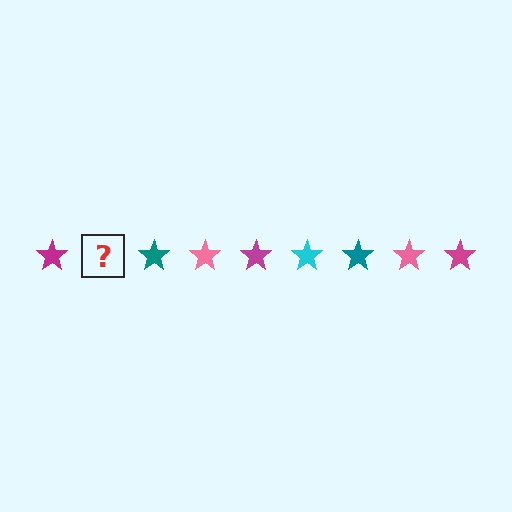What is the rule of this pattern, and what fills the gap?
The rule is that the pattern cycles through magenta, cyan, teal, pink stars. The gap should be filled with a cyan star.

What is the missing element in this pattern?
The missing element is a cyan star.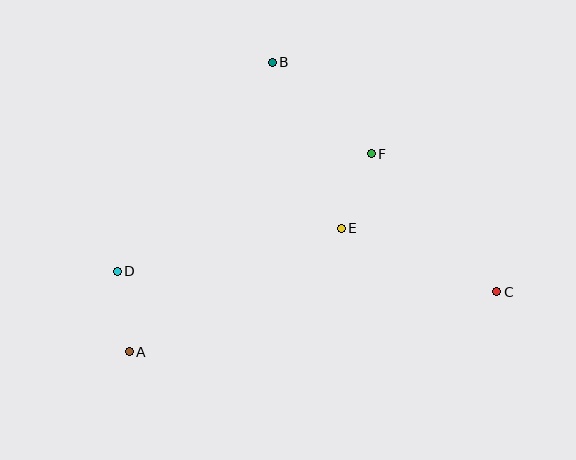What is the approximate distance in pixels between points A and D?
The distance between A and D is approximately 81 pixels.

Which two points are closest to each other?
Points E and F are closest to each other.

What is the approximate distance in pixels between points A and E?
The distance between A and E is approximately 245 pixels.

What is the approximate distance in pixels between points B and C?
The distance between B and C is approximately 321 pixels.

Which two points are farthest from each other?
Points C and D are farthest from each other.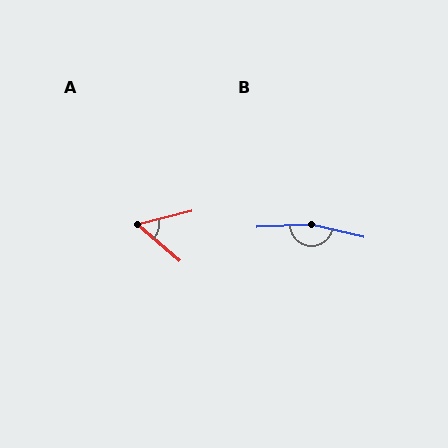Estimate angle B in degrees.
Approximately 164 degrees.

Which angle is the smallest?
A, at approximately 54 degrees.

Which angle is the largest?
B, at approximately 164 degrees.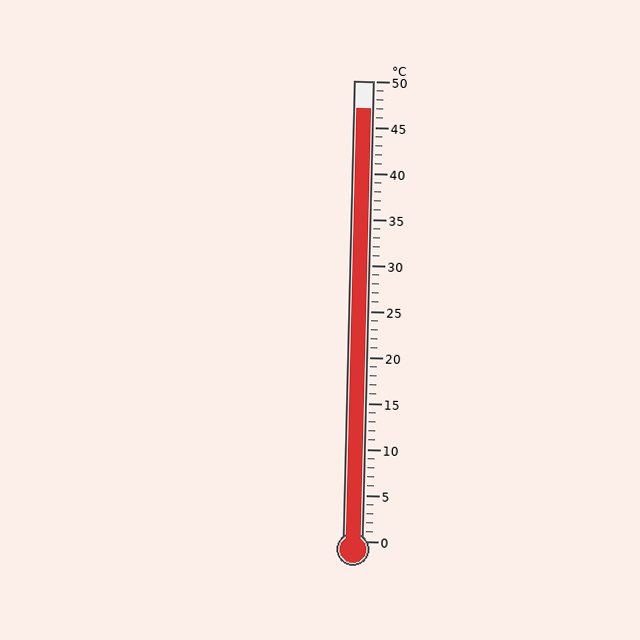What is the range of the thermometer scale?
The thermometer scale ranges from 0°C to 50°C.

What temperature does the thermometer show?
The thermometer shows approximately 47°C.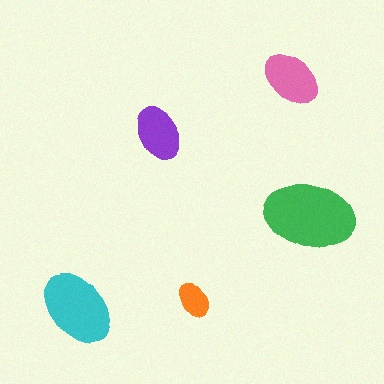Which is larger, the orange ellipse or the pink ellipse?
The pink one.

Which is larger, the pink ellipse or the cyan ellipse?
The cyan one.